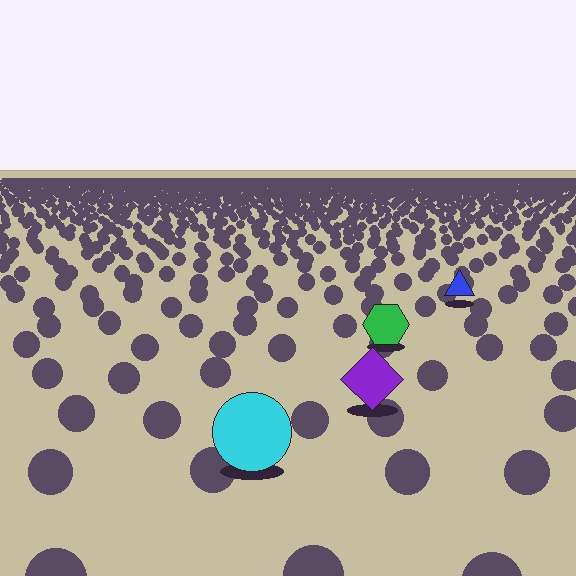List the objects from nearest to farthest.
From nearest to farthest: the cyan circle, the purple diamond, the green hexagon, the blue triangle.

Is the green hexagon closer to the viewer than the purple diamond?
No. The purple diamond is closer — you can tell from the texture gradient: the ground texture is coarser near it.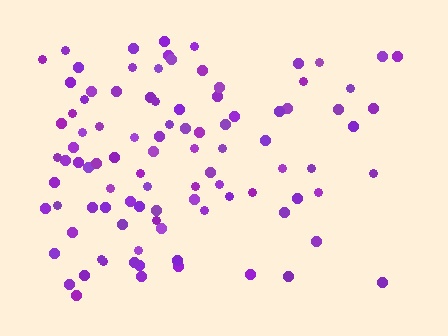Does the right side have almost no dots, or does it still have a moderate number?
Still a moderate number, just noticeably fewer than the left.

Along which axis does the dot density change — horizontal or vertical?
Horizontal.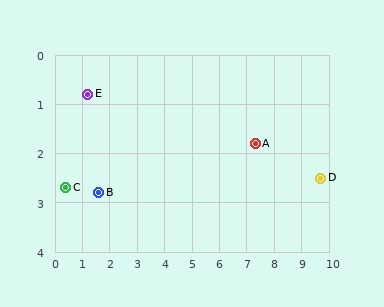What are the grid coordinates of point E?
Point E is at approximately (1.2, 0.8).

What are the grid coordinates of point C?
Point C is at approximately (0.4, 2.7).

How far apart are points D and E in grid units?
Points D and E are about 8.7 grid units apart.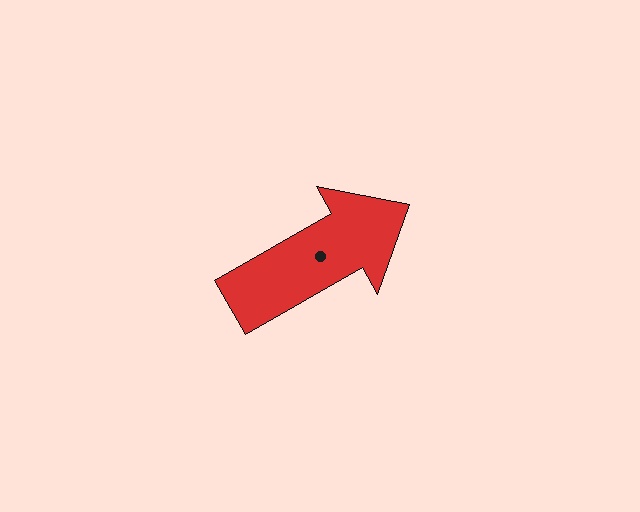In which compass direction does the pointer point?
Northeast.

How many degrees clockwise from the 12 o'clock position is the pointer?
Approximately 60 degrees.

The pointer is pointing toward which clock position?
Roughly 2 o'clock.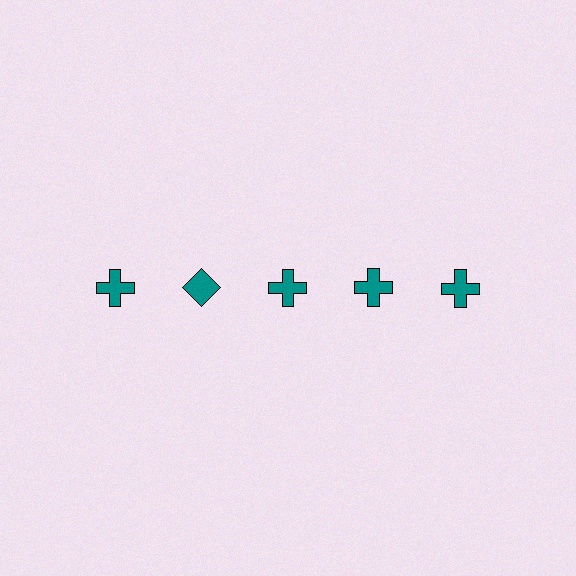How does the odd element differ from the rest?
It has a different shape: diamond instead of cross.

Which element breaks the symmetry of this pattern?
The teal diamond in the top row, second from left column breaks the symmetry. All other shapes are teal crosses.